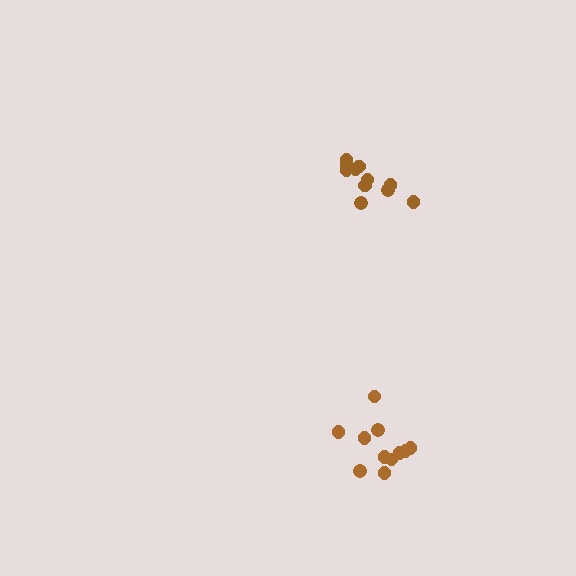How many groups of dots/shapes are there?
There are 2 groups.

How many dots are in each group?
Group 1: 11 dots, Group 2: 11 dots (22 total).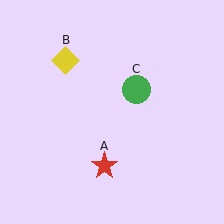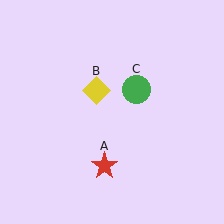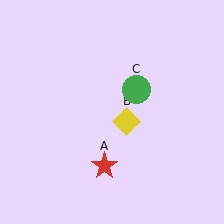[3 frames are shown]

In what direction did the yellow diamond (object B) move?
The yellow diamond (object B) moved down and to the right.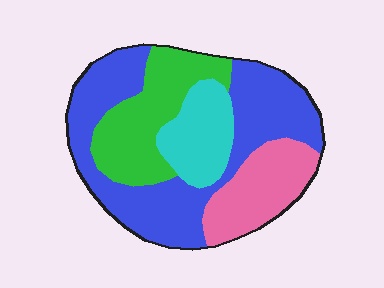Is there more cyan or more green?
Green.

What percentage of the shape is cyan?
Cyan takes up less than a quarter of the shape.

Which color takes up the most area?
Blue, at roughly 45%.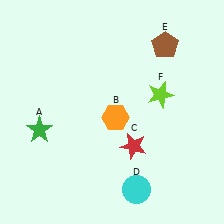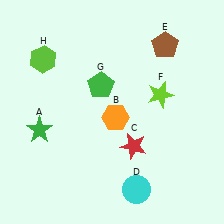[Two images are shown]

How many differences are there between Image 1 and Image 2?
There are 2 differences between the two images.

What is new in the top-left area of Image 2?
A green pentagon (G) was added in the top-left area of Image 2.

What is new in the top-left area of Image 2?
A lime hexagon (H) was added in the top-left area of Image 2.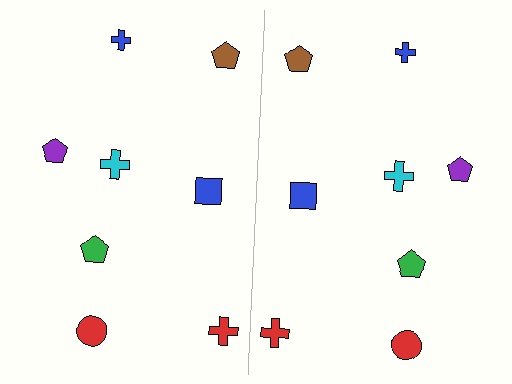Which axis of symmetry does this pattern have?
The pattern has a vertical axis of symmetry running through the center of the image.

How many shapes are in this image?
There are 16 shapes in this image.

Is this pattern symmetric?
Yes, this pattern has bilateral (reflection) symmetry.